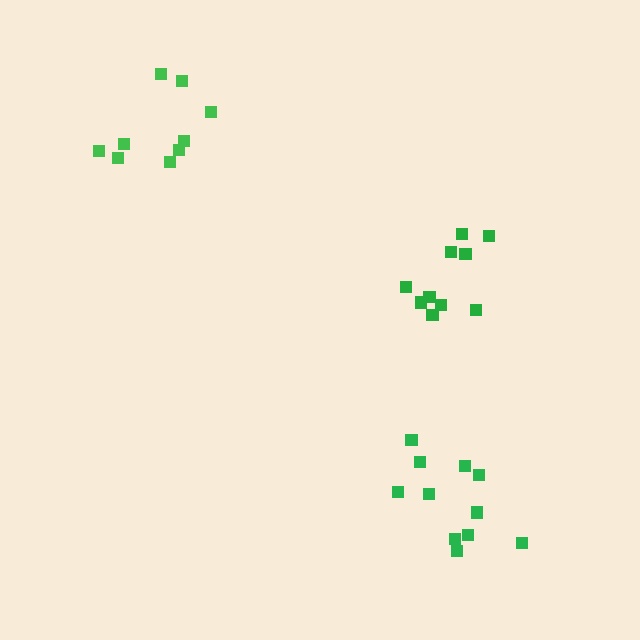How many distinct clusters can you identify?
There are 3 distinct clusters.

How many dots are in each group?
Group 1: 11 dots, Group 2: 9 dots, Group 3: 10 dots (30 total).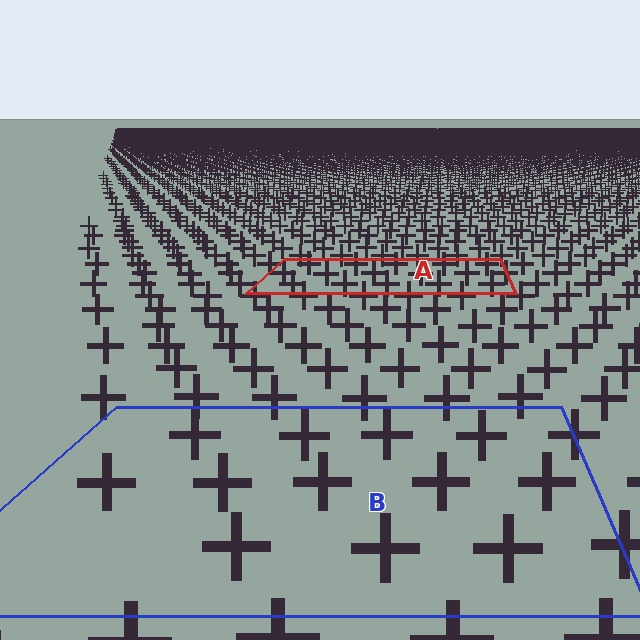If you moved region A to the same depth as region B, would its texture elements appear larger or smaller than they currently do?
They would appear larger. At a closer depth, the same texture elements are projected at a bigger on-screen size.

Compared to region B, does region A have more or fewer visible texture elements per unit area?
Region A has more texture elements per unit area — they are packed more densely because it is farther away.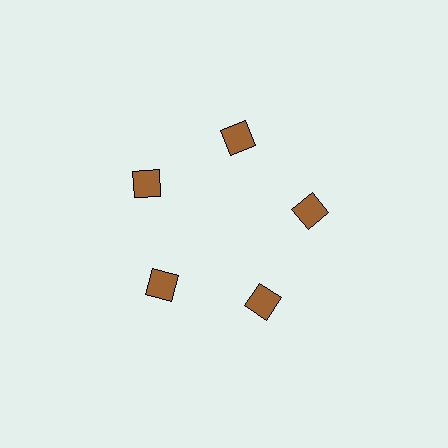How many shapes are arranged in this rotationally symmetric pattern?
There are 5 shapes, arranged in 5 groups of 1.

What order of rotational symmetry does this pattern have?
This pattern has 5-fold rotational symmetry.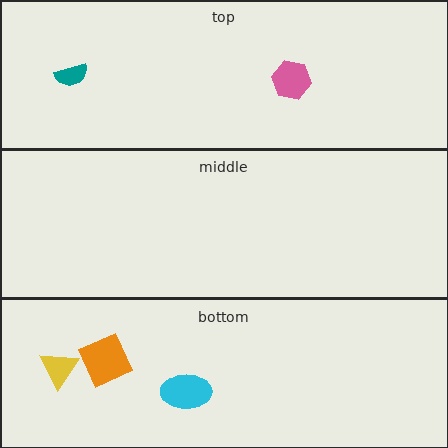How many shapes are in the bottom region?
3.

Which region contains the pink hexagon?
The top region.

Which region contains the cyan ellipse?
The bottom region.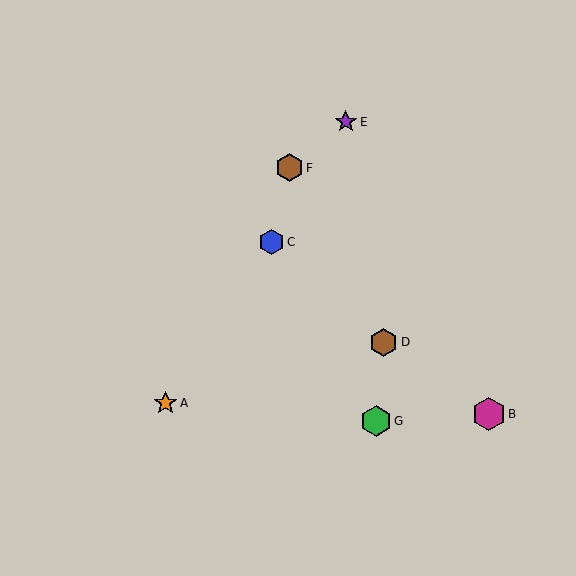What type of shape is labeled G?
Shape G is a green hexagon.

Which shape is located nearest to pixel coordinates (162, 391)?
The orange star (labeled A) at (166, 403) is nearest to that location.